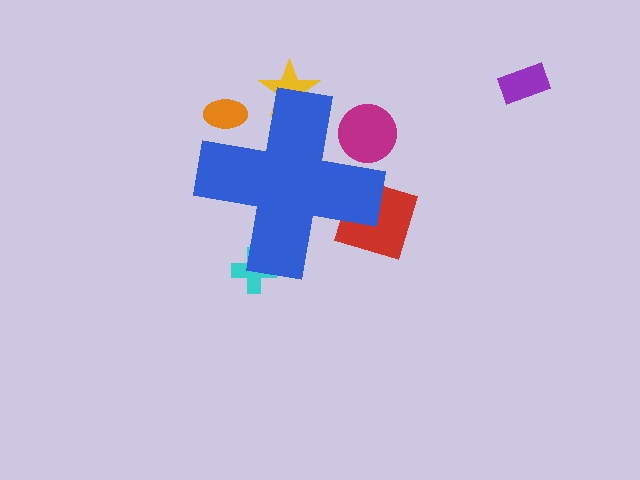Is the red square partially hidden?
Yes, the red square is partially hidden behind the blue cross.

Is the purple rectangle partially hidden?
No, the purple rectangle is fully visible.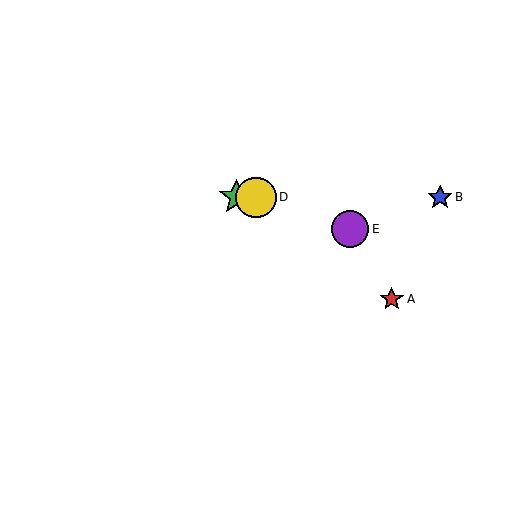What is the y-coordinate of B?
Object B is at y≈197.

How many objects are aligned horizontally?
3 objects (B, C, D) are aligned horizontally.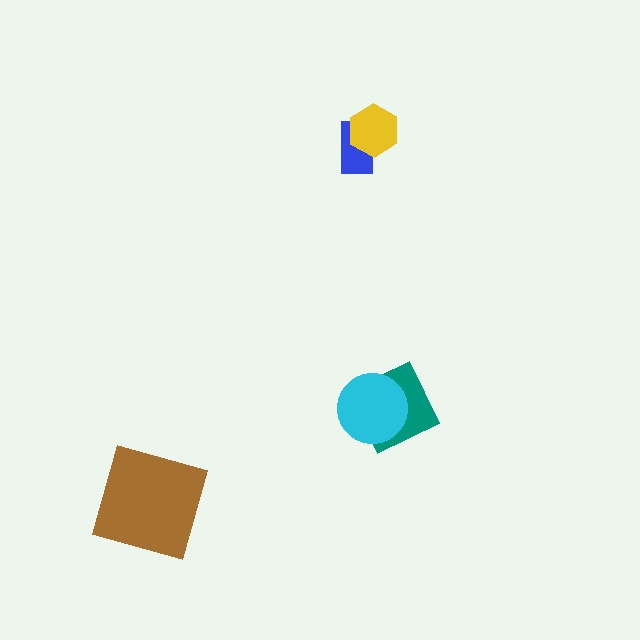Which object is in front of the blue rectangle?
The yellow hexagon is in front of the blue rectangle.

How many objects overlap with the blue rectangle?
1 object overlaps with the blue rectangle.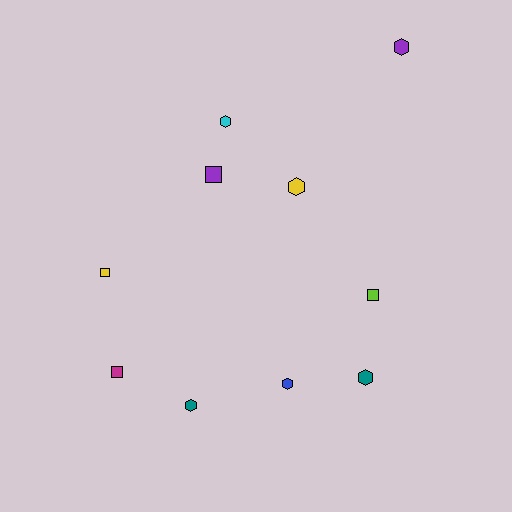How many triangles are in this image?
There are no triangles.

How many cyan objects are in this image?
There is 1 cyan object.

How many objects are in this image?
There are 10 objects.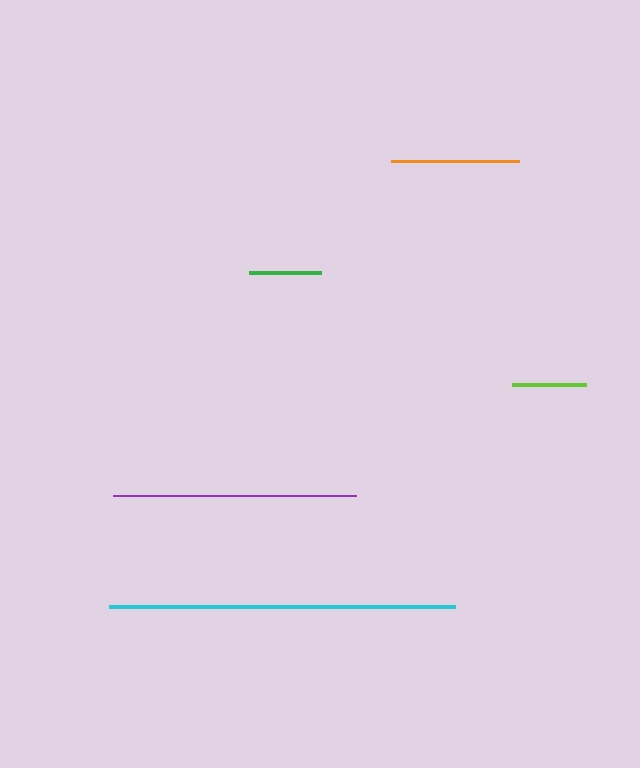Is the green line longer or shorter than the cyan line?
The cyan line is longer than the green line.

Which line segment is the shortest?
The green line is the shortest at approximately 71 pixels.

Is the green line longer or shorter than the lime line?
The lime line is longer than the green line.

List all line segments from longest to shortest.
From longest to shortest: cyan, purple, orange, lime, green.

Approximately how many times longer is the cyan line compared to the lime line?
The cyan line is approximately 4.6 times the length of the lime line.